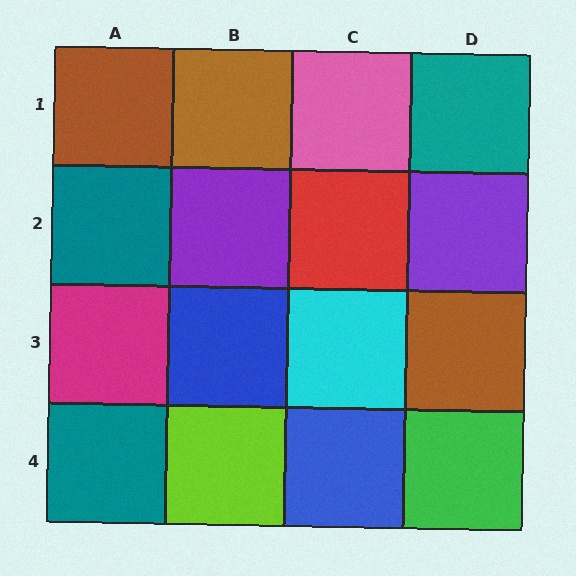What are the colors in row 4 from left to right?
Teal, lime, blue, green.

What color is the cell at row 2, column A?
Teal.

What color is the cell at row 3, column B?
Blue.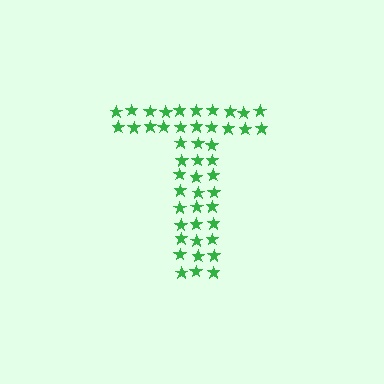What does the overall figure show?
The overall figure shows the letter T.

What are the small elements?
The small elements are stars.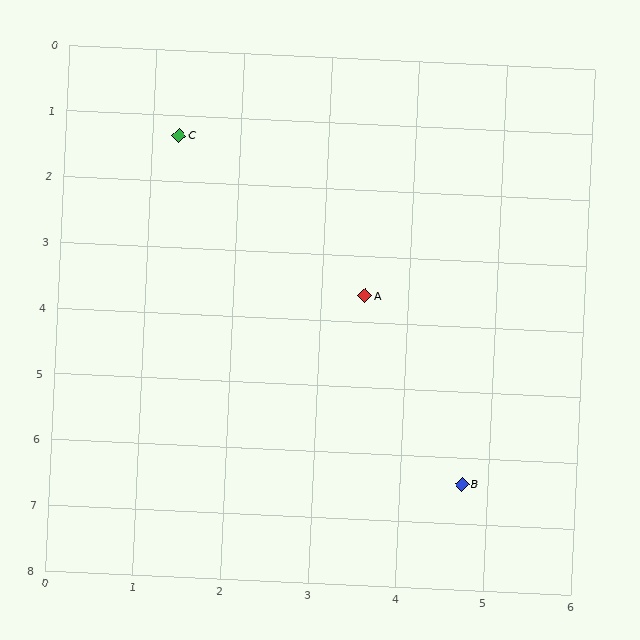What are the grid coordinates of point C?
Point C is at approximately (1.3, 1.3).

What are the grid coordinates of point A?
Point A is at approximately (3.5, 3.6).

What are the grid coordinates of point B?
Point B is at approximately (4.7, 6.4).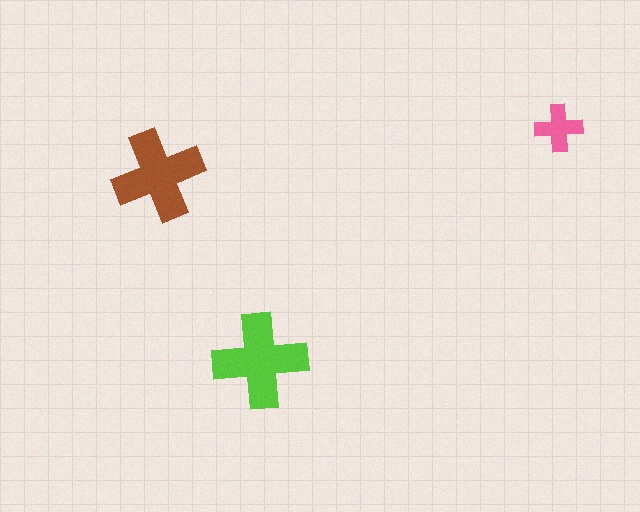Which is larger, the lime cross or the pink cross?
The lime one.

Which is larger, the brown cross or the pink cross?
The brown one.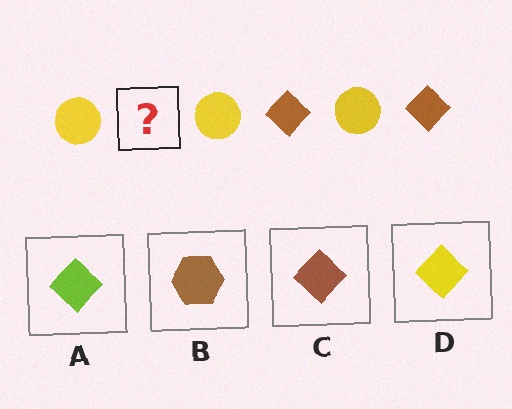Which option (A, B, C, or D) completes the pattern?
C.